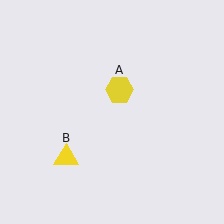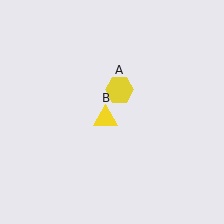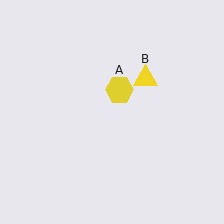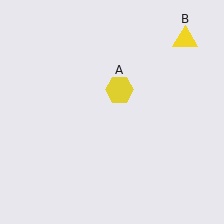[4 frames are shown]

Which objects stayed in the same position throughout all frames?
Yellow hexagon (object A) remained stationary.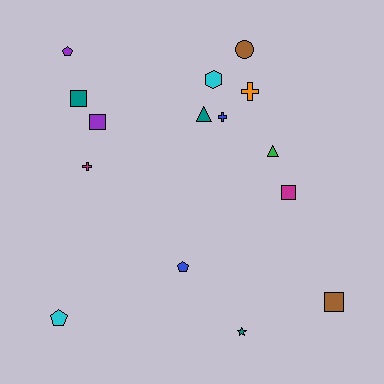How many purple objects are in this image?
There are 2 purple objects.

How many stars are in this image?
There is 1 star.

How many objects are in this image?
There are 15 objects.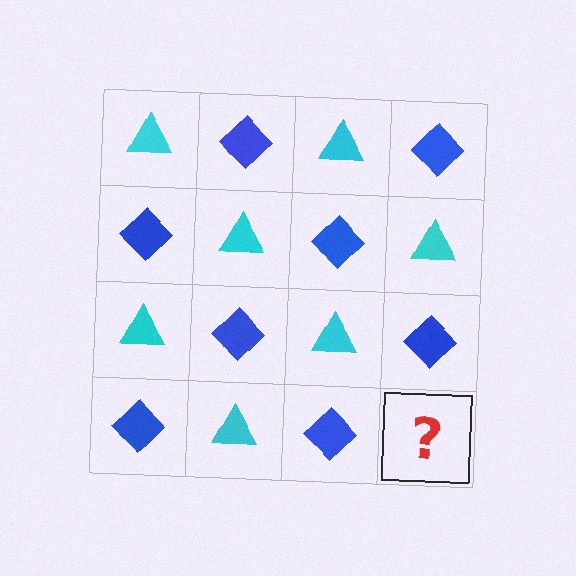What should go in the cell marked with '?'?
The missing cell should contain a cyan triangle.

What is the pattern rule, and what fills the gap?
The rule is that it alternates cyan triangle and blue diamond in a checkerboard pattern. The gap should be filled with a cyan triangle.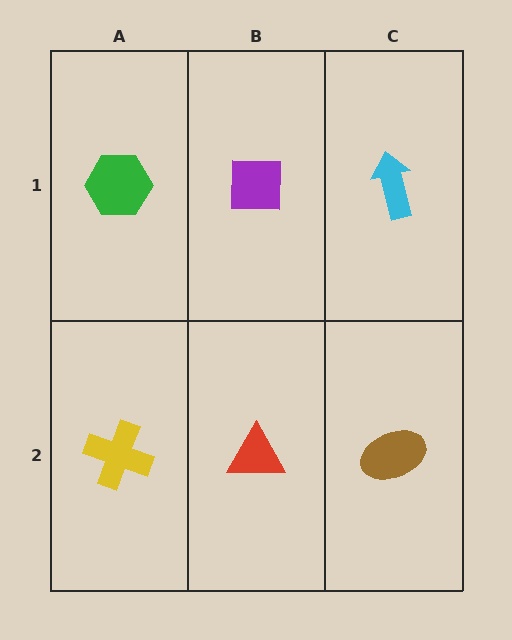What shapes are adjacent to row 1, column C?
A brown ellipse (row 2, column C), a purple square (row 1, column B).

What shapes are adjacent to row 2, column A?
A green hexagon (row 1, column A), a red triangle (row 2, column B).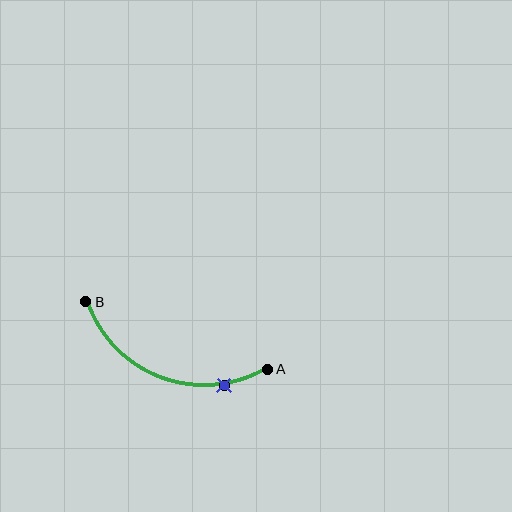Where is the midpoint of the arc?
The arc midpoint is the point on the curve farthest from the straight line joining A and B. It sits below that line.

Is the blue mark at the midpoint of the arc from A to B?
No. The blue mark lies on the arc but is closer to endpoint A. The arc midpoint would be at the point on the curve equidistant along the arc from both A and B.